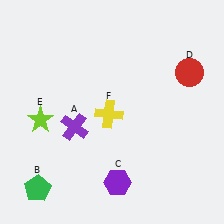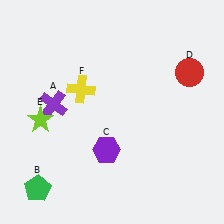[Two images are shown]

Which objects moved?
The objects that moved are: the purple cross (A), the purple hexagon (C), the yellow cross (F).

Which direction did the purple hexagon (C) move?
The purple hexagon (C) moved up.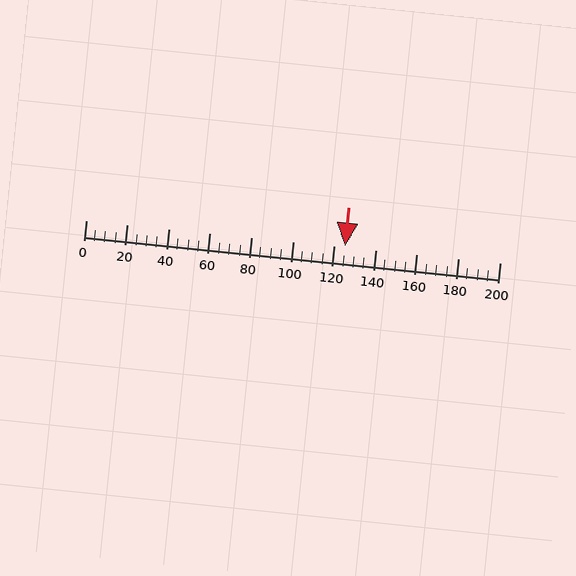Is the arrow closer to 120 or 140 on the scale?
The arrow is closer to 120.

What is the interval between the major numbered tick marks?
The major tick marks are spaced 20 units apart.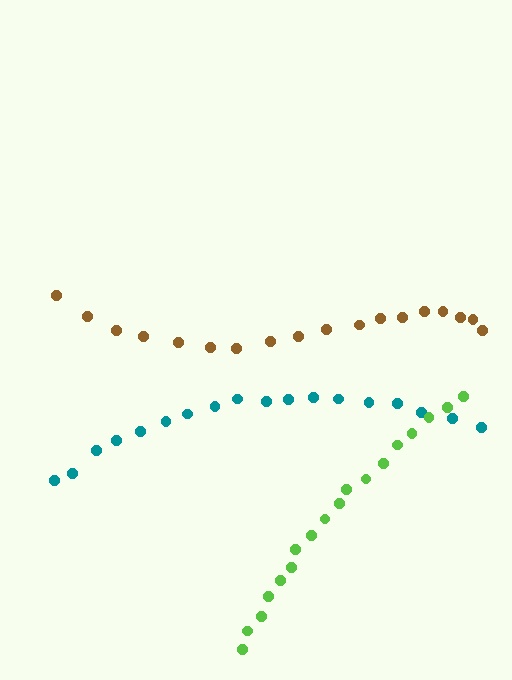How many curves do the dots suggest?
There are 3 distinct paths.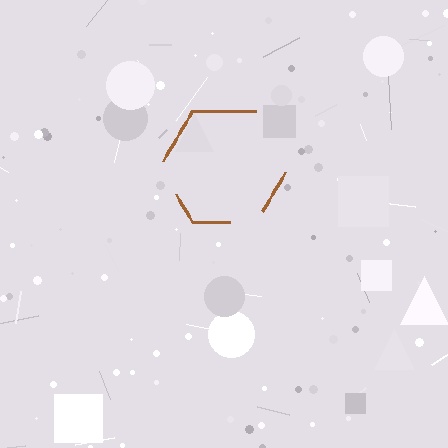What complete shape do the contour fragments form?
The contour fragments form a hexagon.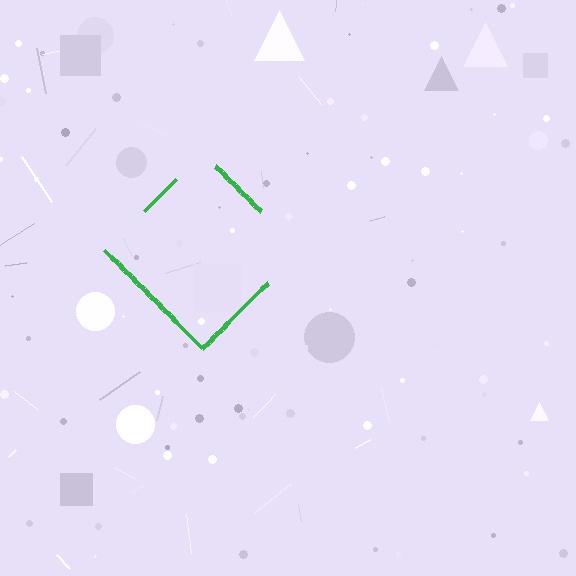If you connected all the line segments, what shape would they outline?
They would outline a diamond.